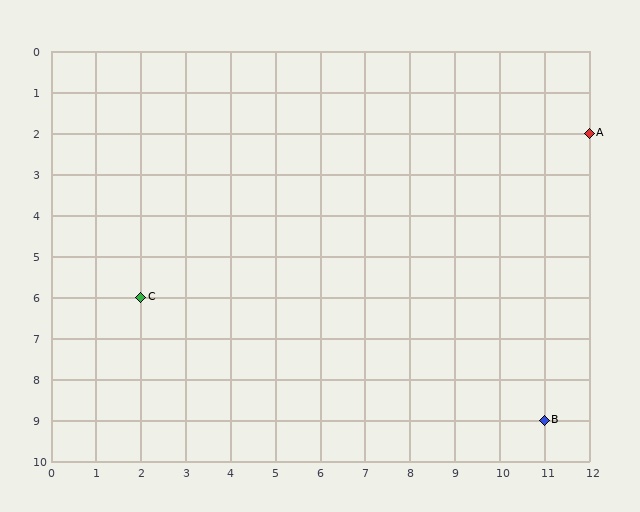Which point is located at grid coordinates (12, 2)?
Point A is at (12, 2).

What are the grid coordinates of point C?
Point C is at grid coordinates (2, 6).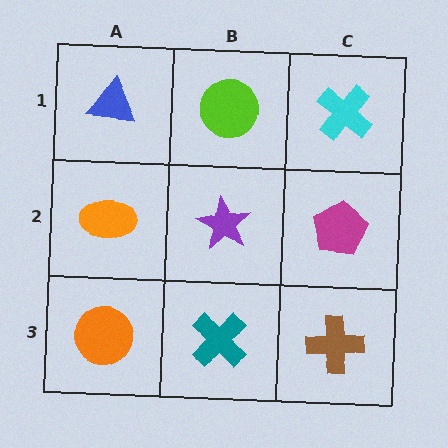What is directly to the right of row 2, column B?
A magenta pentagon.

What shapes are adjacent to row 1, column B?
A purple star (row 2, column B), a blue triangle (row 1, column A), a cyan cross (row 1, column C).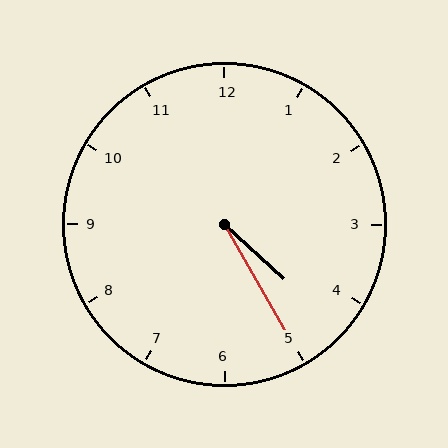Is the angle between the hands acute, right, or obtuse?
It is acute.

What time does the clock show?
4:25.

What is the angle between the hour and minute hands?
Approximately 18 degrees.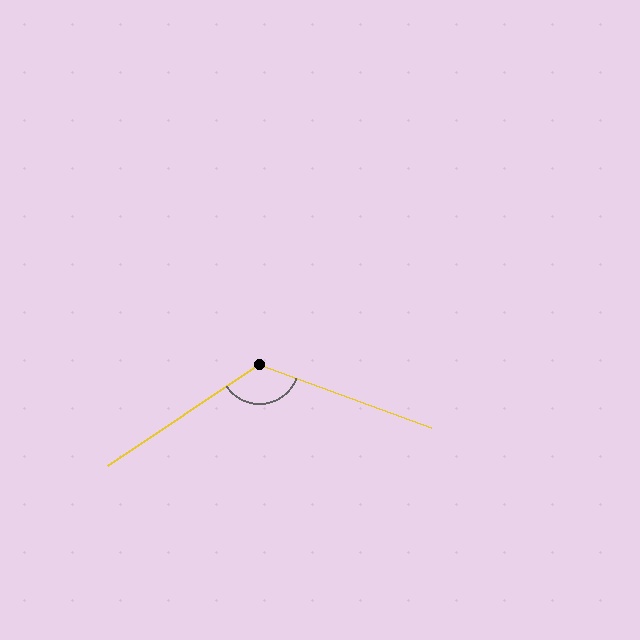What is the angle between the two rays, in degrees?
Approximately 126 degrees.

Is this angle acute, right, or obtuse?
It is obtuse.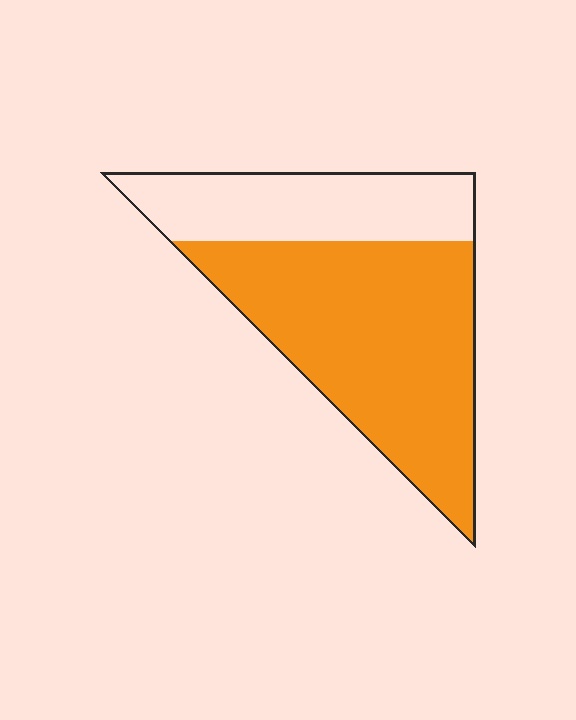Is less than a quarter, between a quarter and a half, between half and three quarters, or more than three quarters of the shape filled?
Between half and three quarters.